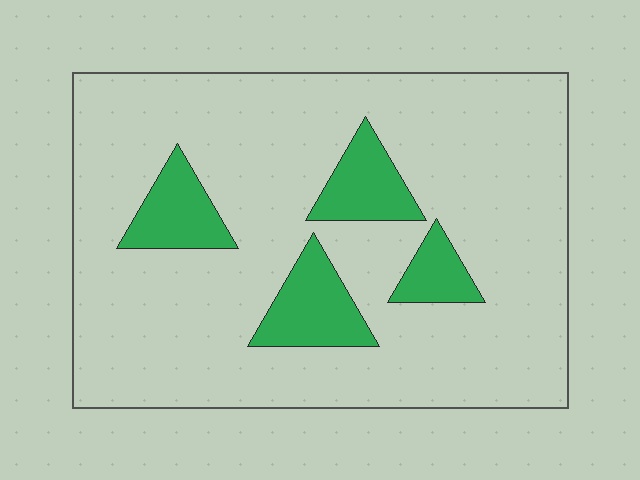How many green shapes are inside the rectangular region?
4.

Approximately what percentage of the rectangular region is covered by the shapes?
Approximately 15%.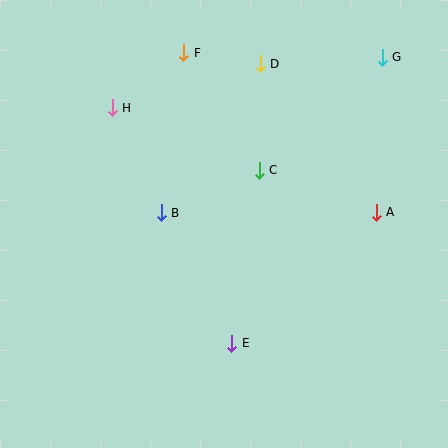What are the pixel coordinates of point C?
Point C is at (259, 170).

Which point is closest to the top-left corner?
Point H is closest to the top-left corner.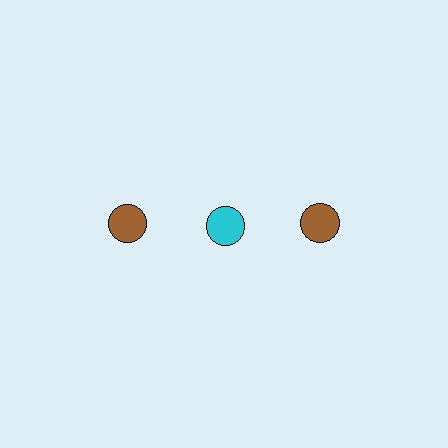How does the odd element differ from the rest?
It has a different color: cyan instead of brown.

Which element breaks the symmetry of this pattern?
The cyan circle in the top row, second from left column breaks the symmetry. All other shapes are brown circles.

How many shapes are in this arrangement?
There are 3 shapes arranged in a grid pattern.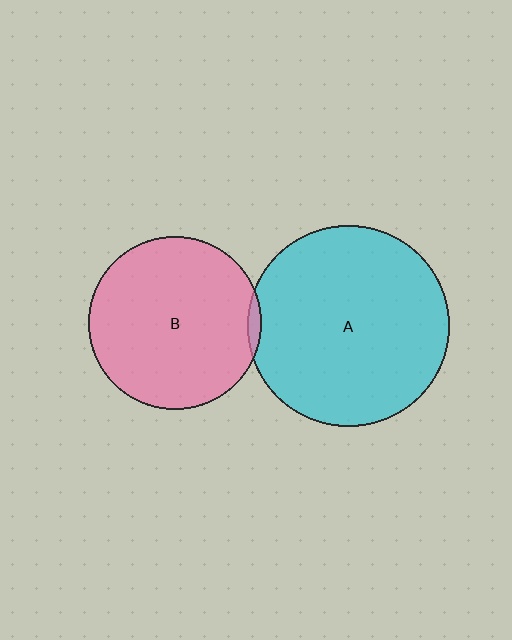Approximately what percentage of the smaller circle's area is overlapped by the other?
Approximately 5%.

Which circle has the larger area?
Circle A (cyan).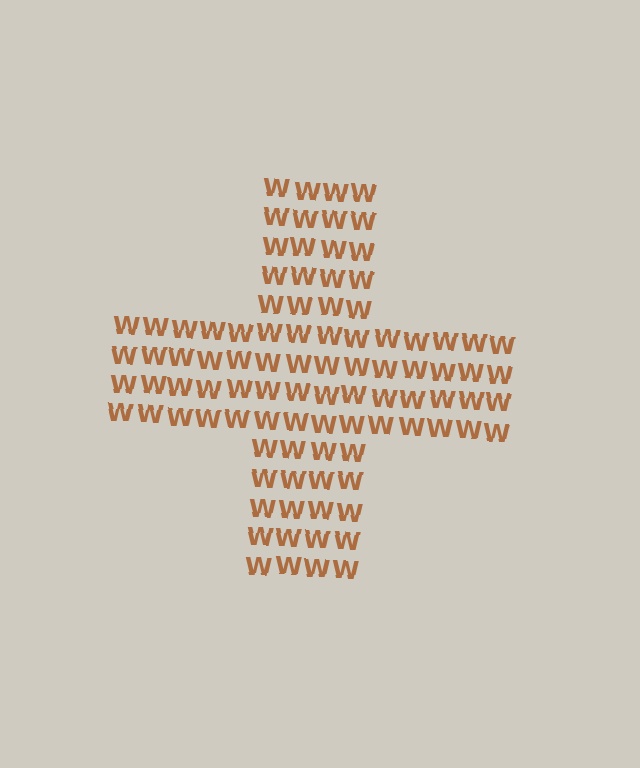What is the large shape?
The large shape is a cross.